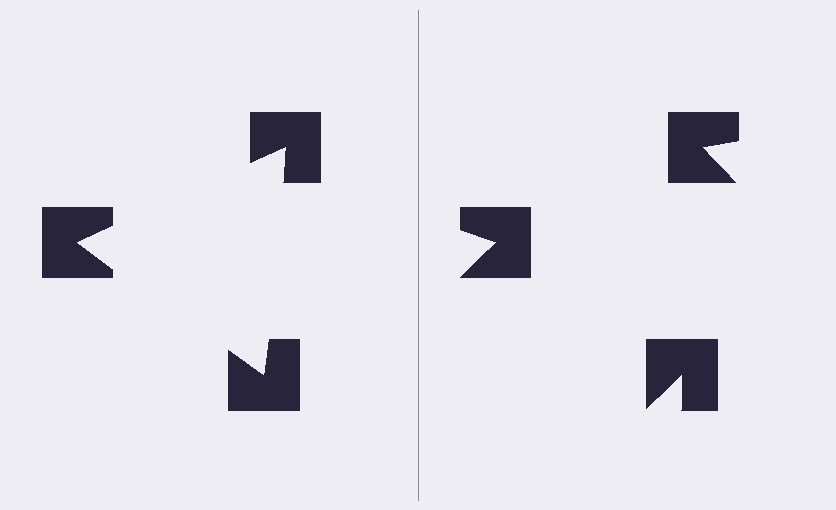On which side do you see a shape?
An illusory triangle appears on the left side. On the right side the wedge cuts are rotated, so no coherent shape forms.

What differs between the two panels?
The notched squares are positioned identically on both sides; only the wedge orientations differ. On the left they align to a triangle; on the right they are misaligned.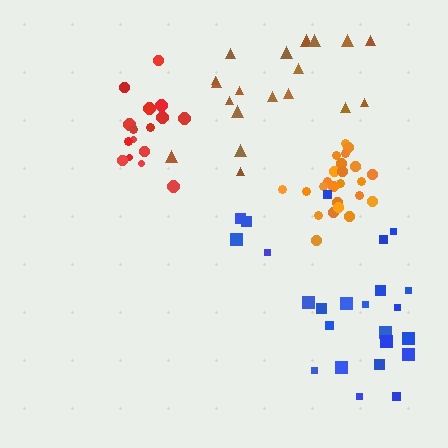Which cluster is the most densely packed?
Orange.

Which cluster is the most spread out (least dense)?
Blue.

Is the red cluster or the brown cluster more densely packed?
Red.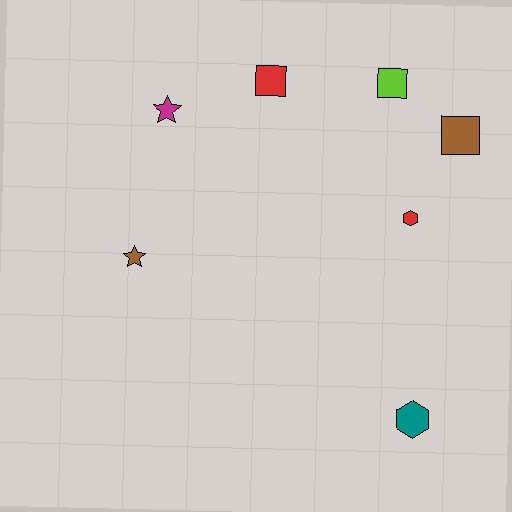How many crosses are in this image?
There are no crosses.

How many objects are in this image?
There are 7 objects.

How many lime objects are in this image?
There is 1 lime object.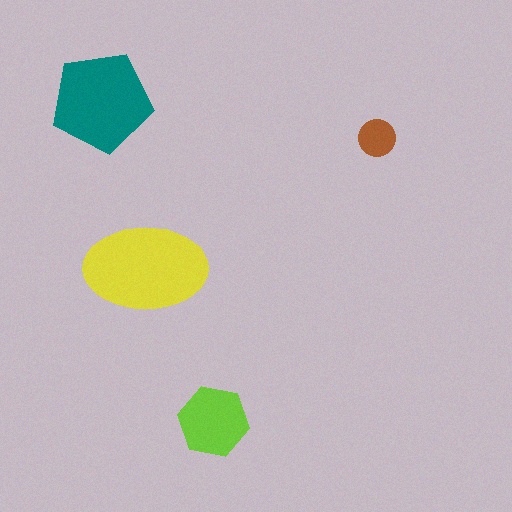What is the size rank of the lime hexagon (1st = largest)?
3rd.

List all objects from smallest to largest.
The brown circle, the lime hexagon, the teal pentagon, the yellow ellipse.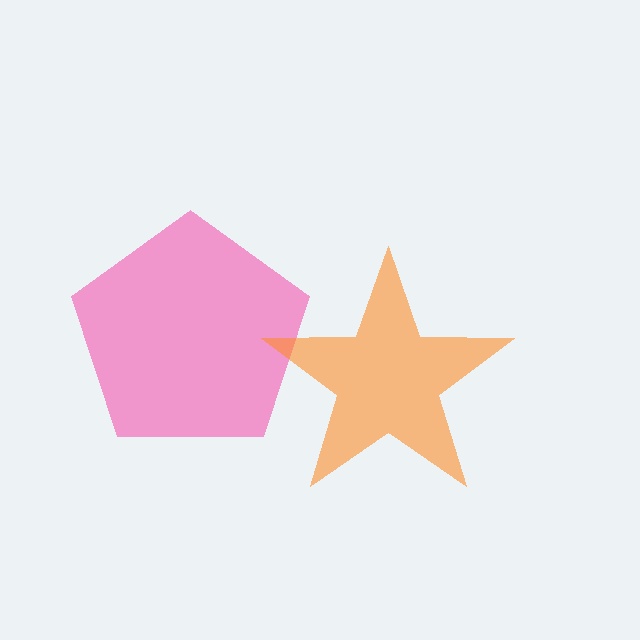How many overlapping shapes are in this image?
There are 2 overlapping shapes in the image.